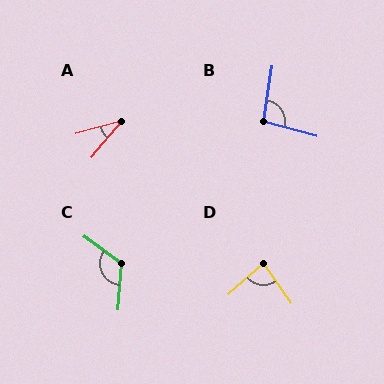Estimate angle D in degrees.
Approximately 83 degrees.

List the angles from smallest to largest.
A (35°), D (83°), B (97°), C (122°).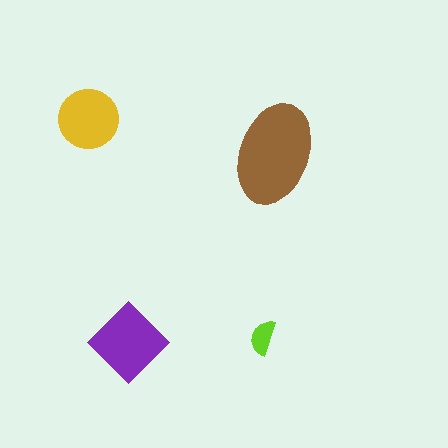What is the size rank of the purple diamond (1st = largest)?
2nd.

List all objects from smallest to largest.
The lime semicircle, the yellow circle, the purple diamond, the brown ellipse.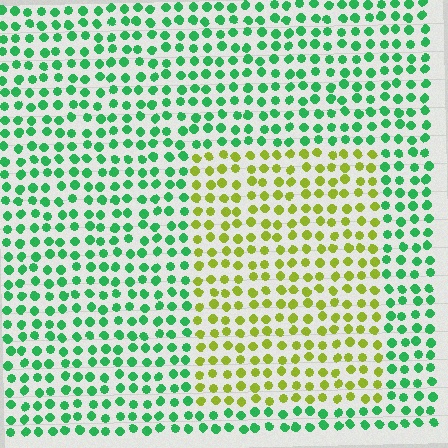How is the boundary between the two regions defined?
The boundary is defined purely by a slight shift in hue (about 63 degrees). Spacing, size, and orientation are identical on both sides.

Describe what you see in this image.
The image is filled with small green elements in a uniform arrangement. A rectangle-shaped region is visible where the elements are tinted to a slightly different hue, forming a subtle color boundary.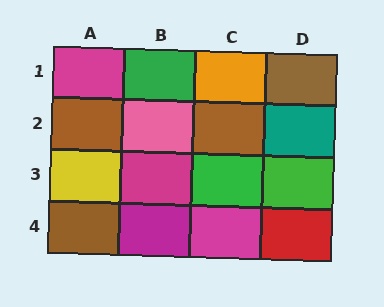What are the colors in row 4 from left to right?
Brown, magenta, magenta, red.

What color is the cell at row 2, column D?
Teal.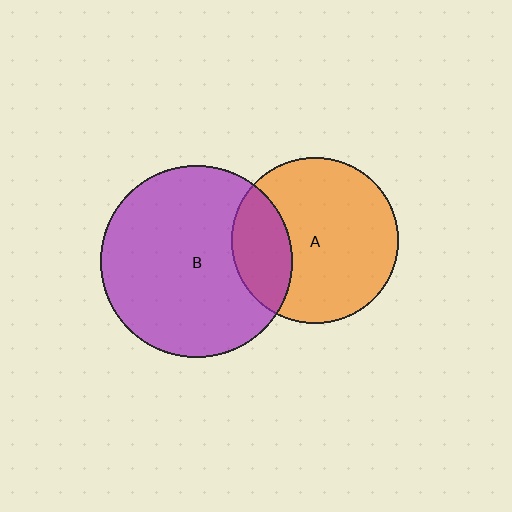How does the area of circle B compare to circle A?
Approximately 1.3 times.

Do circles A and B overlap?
Yes.